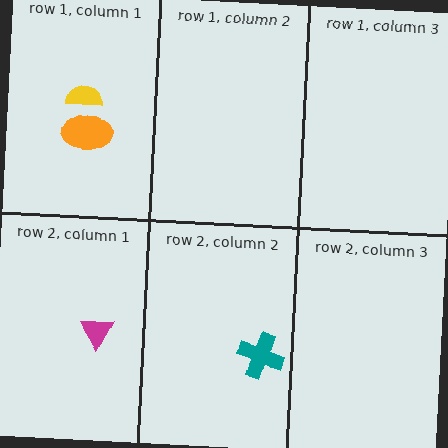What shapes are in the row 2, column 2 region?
The teal cross.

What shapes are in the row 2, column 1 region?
The magenta triangle.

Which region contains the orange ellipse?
The row 1, column 1 region.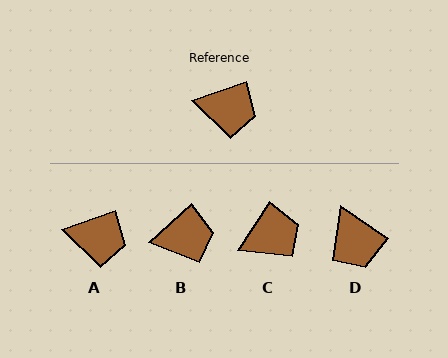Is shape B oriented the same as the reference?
No, it is off by about 23 degrees.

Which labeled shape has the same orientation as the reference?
A.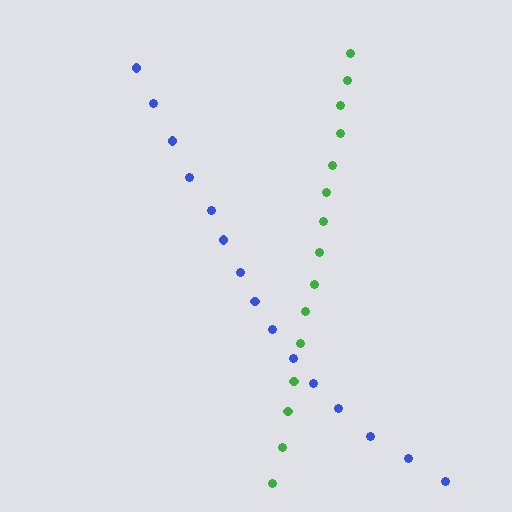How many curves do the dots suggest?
There are 2 distinct paths.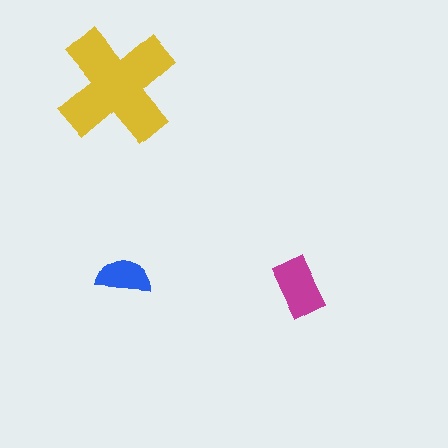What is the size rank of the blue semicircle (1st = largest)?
3rd.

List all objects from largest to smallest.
The yellow cross, the magenta rectangle, the blue semicircle.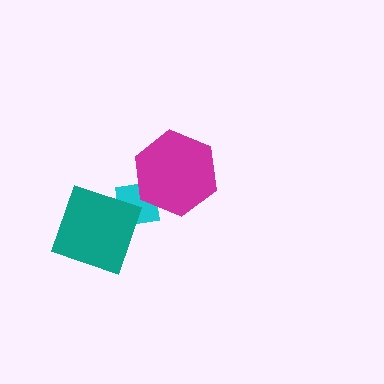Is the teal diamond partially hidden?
No, no other shape covers it.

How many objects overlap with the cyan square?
2 objects overlap with the cyan square.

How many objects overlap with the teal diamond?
1 object overlaps with the teal diamond.